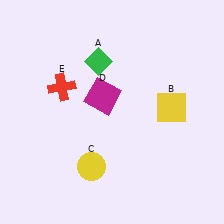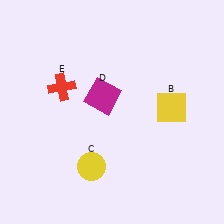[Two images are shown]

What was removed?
The green diamond (A) was removed in Image 2.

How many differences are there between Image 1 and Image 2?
There is 1 difference between the two images.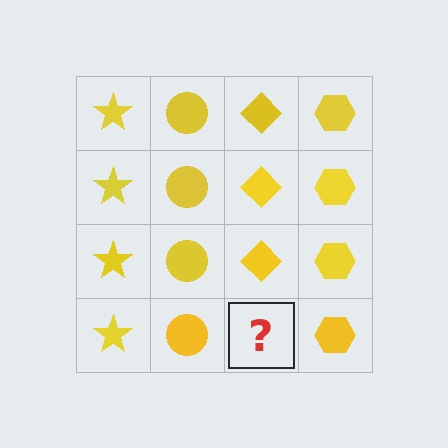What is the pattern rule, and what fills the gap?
The rule is that each column has a consistent shape. The gap should be filled with a yellow diamond.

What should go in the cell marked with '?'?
The missing cell should contain a yellow diamond.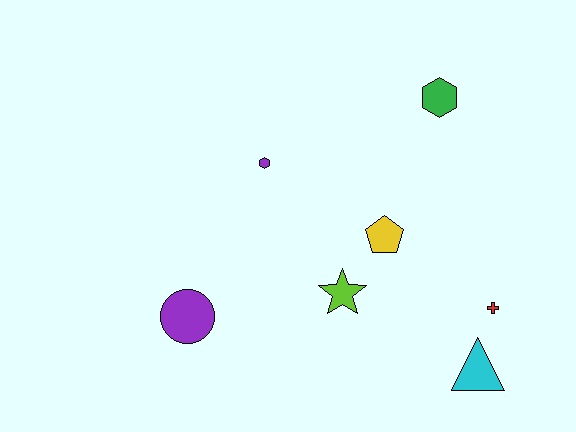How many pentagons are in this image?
There is 1 pentagon.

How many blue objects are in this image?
There are no blue objects.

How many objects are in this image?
There are 7 objects.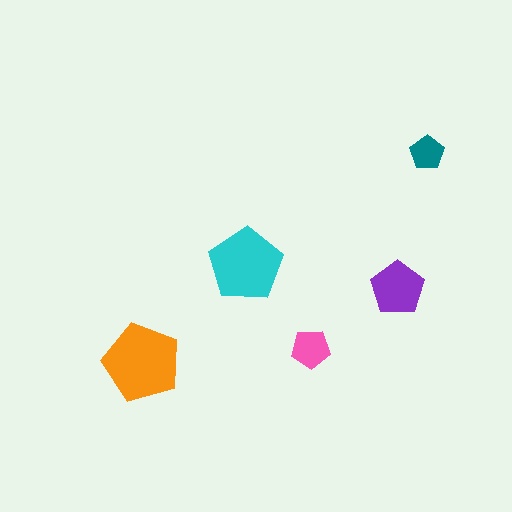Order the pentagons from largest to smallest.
the orange one, the cyan one, the purple one, the pink one, the teal one.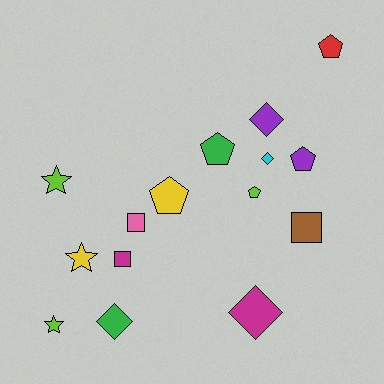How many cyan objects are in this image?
There is 1 cyan object.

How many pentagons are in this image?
There are 5 pentagons.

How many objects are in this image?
There are 15 objects.